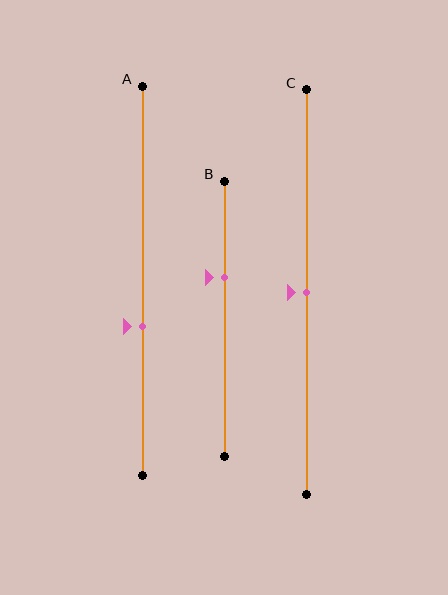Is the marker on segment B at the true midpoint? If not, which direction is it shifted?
No, the marker on segment B is shifted upward by about 15% of the segment length.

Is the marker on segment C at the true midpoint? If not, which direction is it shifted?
Yes, the marker on segment C is at the true midpoint.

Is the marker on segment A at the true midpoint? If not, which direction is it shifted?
No, the marker on segment A is shifted downward by about 12% of the segment length.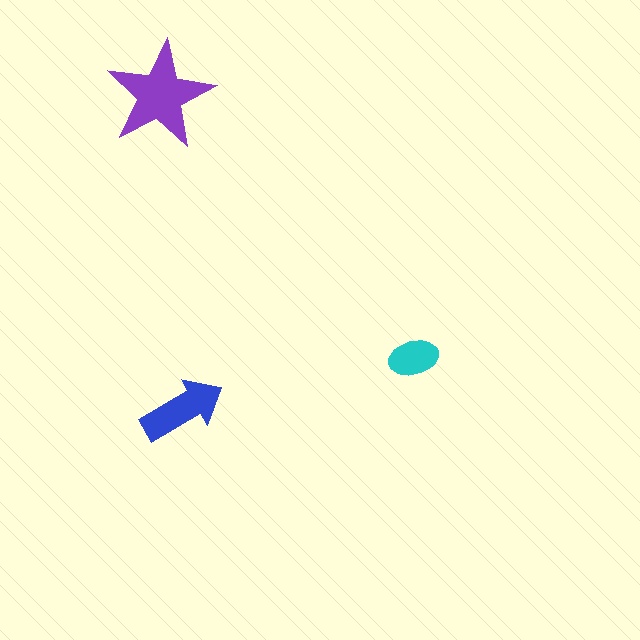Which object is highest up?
The purple star is topmost.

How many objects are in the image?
There are 3 objects in the image.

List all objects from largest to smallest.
The purple star, the blue arrow, the cyan ellipse.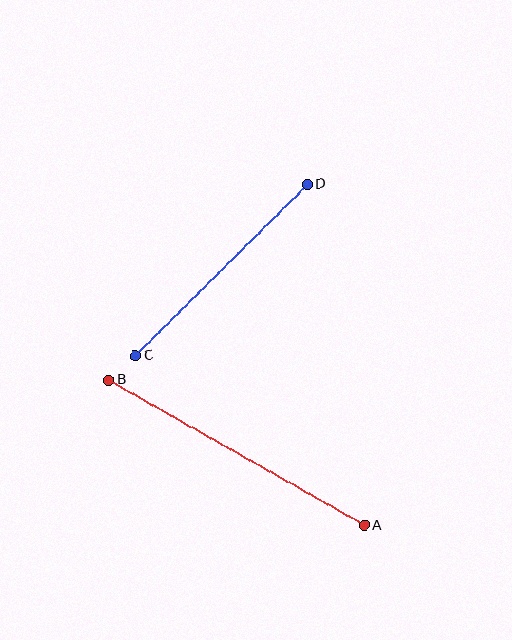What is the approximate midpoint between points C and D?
The midpoint is at approximately (221, 270) pixels.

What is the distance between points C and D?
The distance is approximately 242 pixels.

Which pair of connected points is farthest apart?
Points A and B are farthest apart.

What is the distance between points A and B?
The distance is approximately 294 pixels.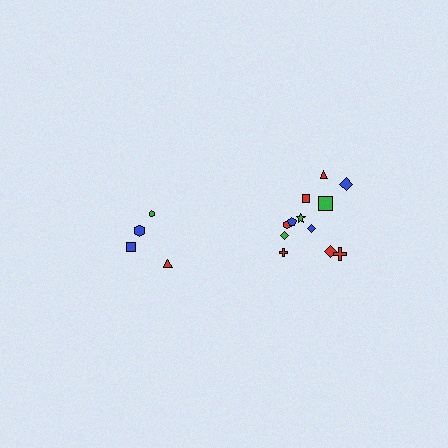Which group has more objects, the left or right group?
The right group.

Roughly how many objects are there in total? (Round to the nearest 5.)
Roughly 15 objects in total.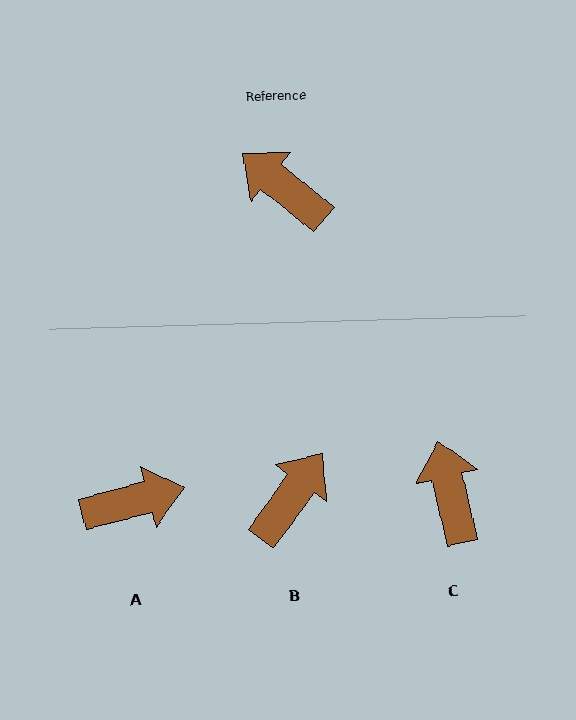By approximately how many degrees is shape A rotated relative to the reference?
Approximately 126 degrees clockwise.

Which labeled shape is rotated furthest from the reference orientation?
A, about 126 degrees away.